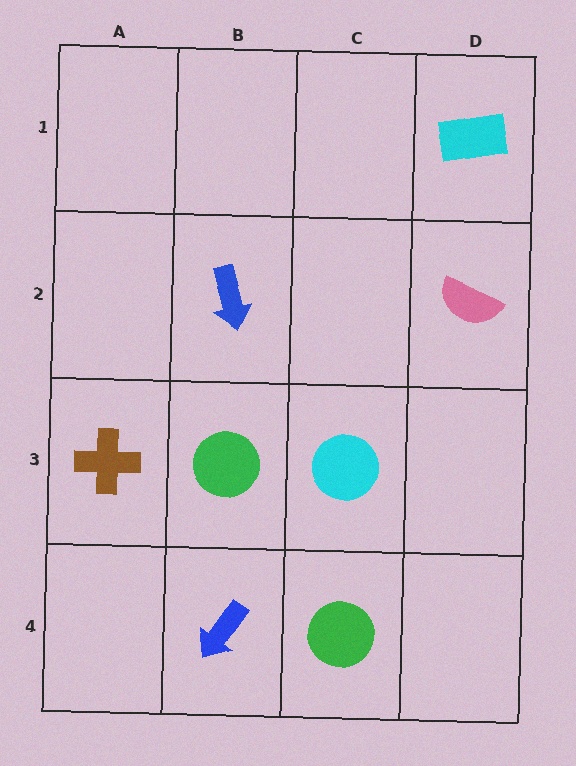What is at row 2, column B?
A blue arrow.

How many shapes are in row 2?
2 shapes.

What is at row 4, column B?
A blue arrow.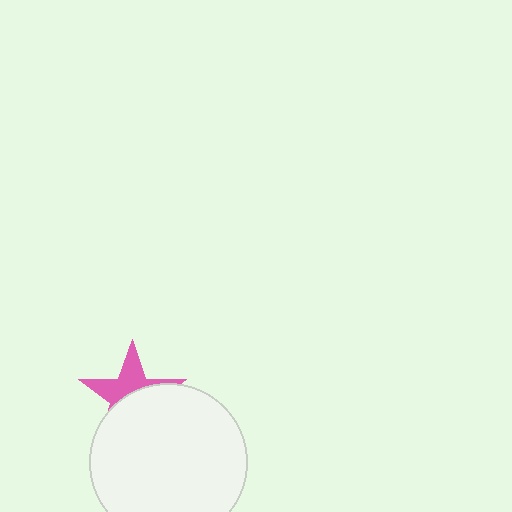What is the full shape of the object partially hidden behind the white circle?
The partially hidden object is a pink star.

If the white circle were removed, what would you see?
You would see the complete pink star.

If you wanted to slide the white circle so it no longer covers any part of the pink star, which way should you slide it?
Slide it down — that is the most direct way to separate the two shapes.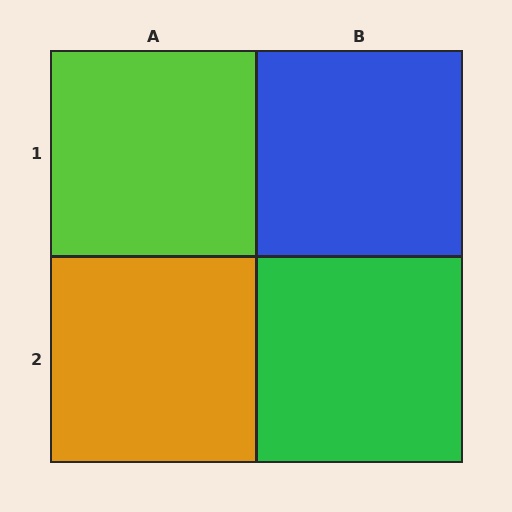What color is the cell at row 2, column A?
Orange.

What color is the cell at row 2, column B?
Green.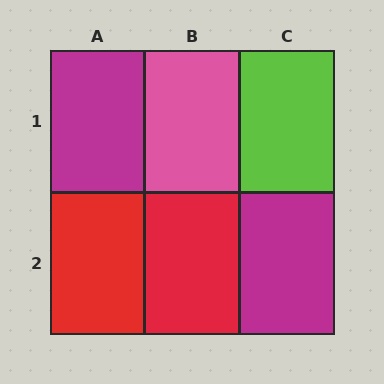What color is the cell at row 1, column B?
Pink.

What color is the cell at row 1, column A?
Magenta.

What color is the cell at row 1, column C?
Lime.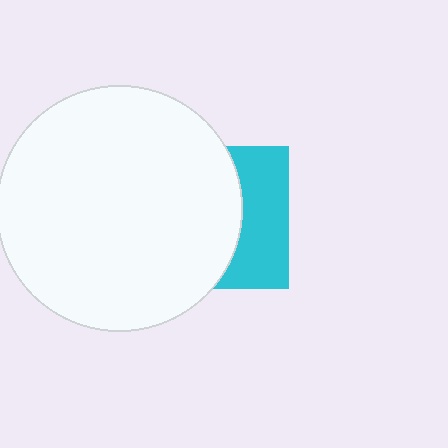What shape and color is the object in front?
The object in front is a white circle.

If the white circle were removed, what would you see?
You would see the complete cyan square.